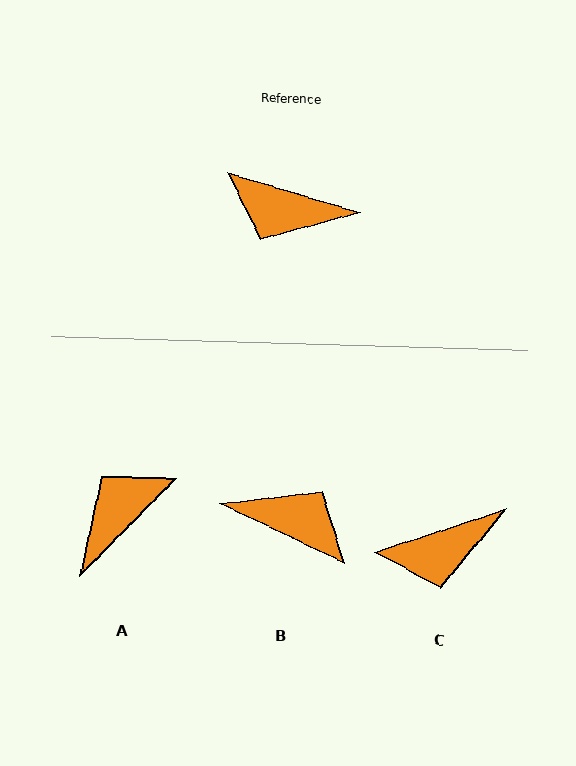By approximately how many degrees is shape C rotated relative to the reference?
Approximately 35 degrees counter-clockwise.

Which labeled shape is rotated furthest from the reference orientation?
B, about 171 degrees away.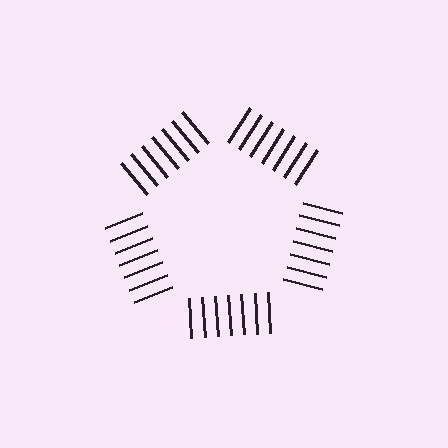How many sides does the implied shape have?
5 sides — the line-ends trace a pentagon.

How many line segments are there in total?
35 — 7 along each of the 5 edges.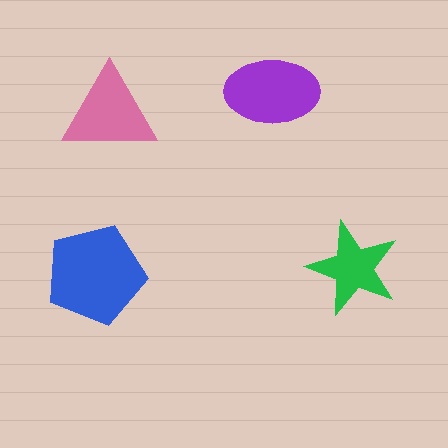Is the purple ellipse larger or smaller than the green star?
Larger.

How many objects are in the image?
There are 4 objects in the image.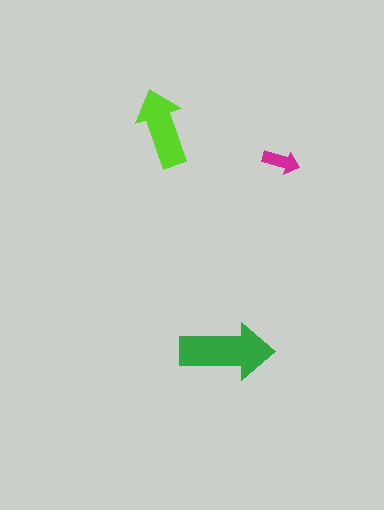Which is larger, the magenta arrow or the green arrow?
The green one.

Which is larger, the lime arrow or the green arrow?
The green one.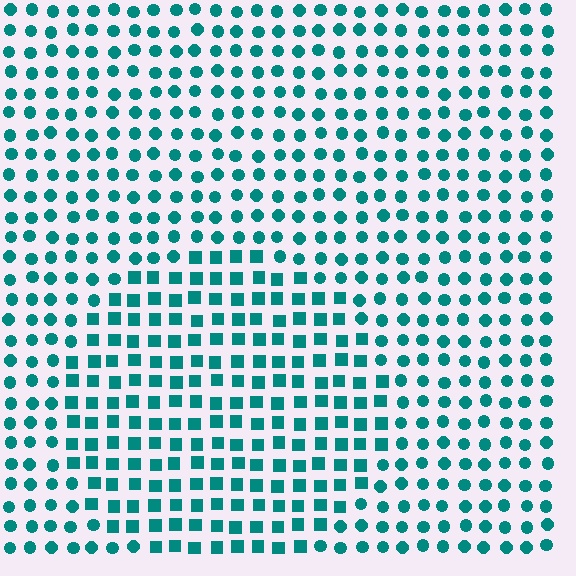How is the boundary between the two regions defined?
The boundary is defined by a change in element shape: squares inside vs. circles outside. All elements share the same color and spacing.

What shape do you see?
I see a circle.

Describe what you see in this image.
The image is filled with small teal elements arranged in a uniform grid. A circle-shaped region contains squares, while the surrounding area contains circles. The boundary is defined purely by the change in element shape.